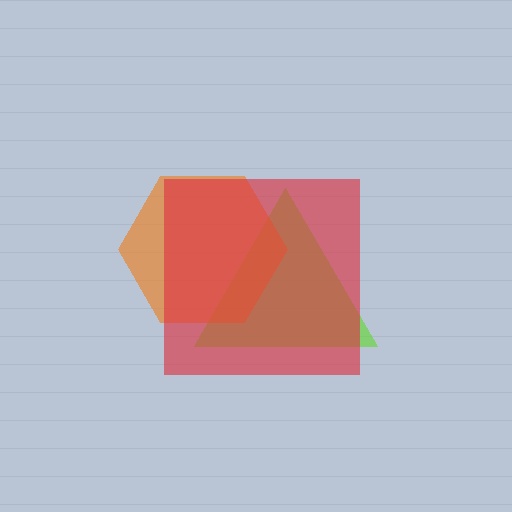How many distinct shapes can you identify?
There are 3 distinct shapes: a lime triangle, an orange hexagon, a red square.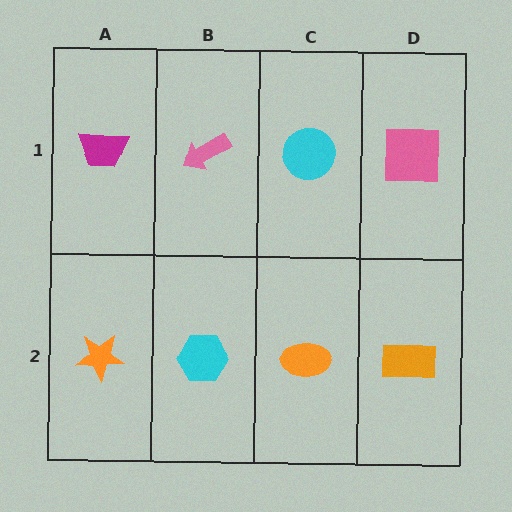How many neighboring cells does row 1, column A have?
2.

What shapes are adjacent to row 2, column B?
A pink arrow (row 1, column B), an orange star (row 2, column A), an orange ellipse (row 2, column C).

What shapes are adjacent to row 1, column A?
An orange star (row 2, column A), a pink arrow (row 1, column B).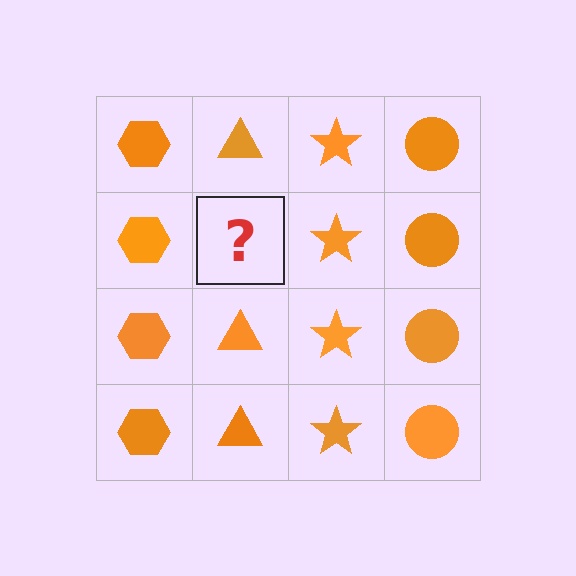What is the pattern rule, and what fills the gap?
The rule is that each column has a consistent shape. The gap should be filled with an orange triangle.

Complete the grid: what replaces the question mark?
The question mark should be replaced with an orange triangle.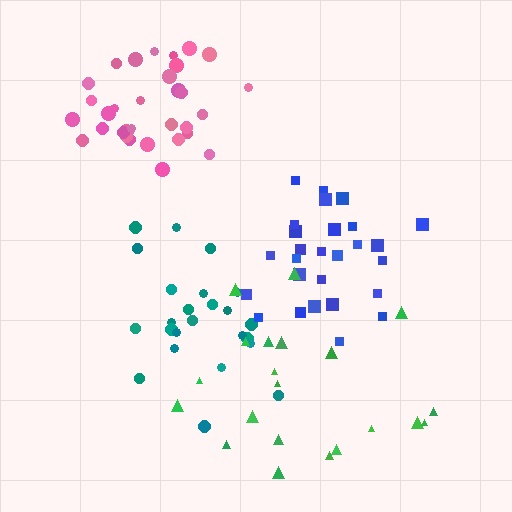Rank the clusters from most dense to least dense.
pink, teal, blue, green.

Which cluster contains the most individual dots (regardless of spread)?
Pink (32).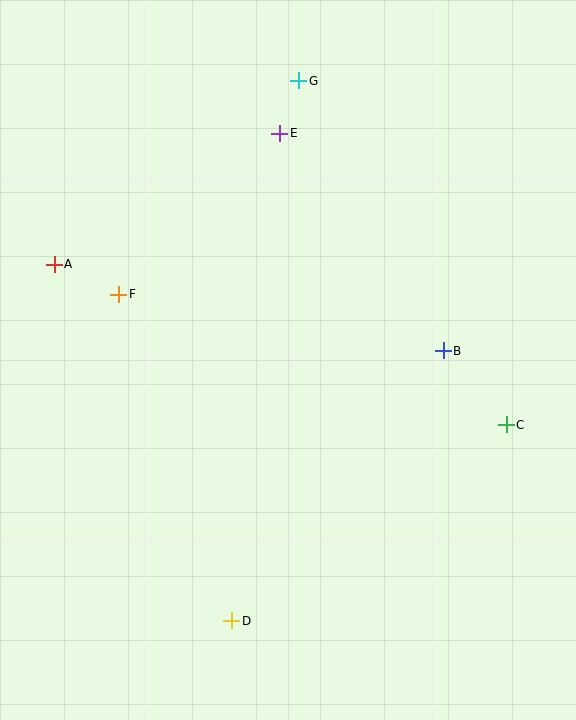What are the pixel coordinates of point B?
Point B is at (443, 351).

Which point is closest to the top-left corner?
Point A is closest to the top-left corner.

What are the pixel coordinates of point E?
Point E is at (280, 133).